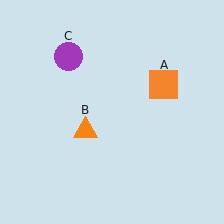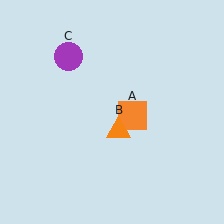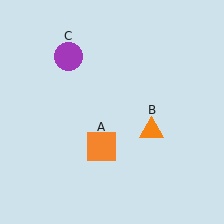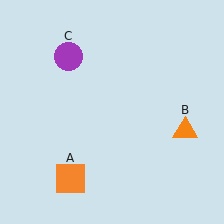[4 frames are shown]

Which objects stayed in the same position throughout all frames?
Purple circle (object C) remained stationary.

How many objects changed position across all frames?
2 objects changed position: orange square (object A), orange triangle (object B).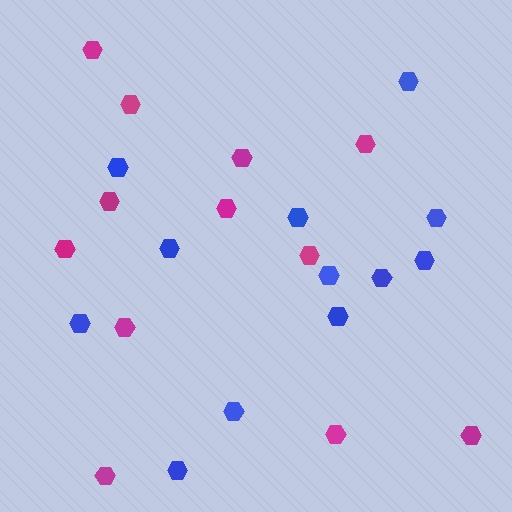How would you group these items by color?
There are 2 groups: one group of blue hexagons (12) and one group of magenta hexagons (12).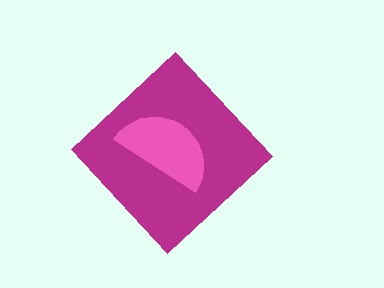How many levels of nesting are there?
2.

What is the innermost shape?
The pink semicircle.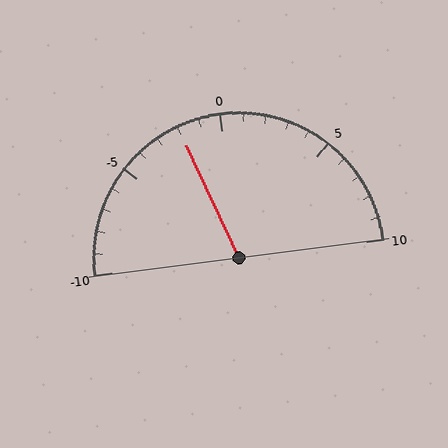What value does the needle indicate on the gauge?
The needle indicates approximately -2.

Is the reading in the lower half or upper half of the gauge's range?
The reading is in the lower half of the range (-10 to 10).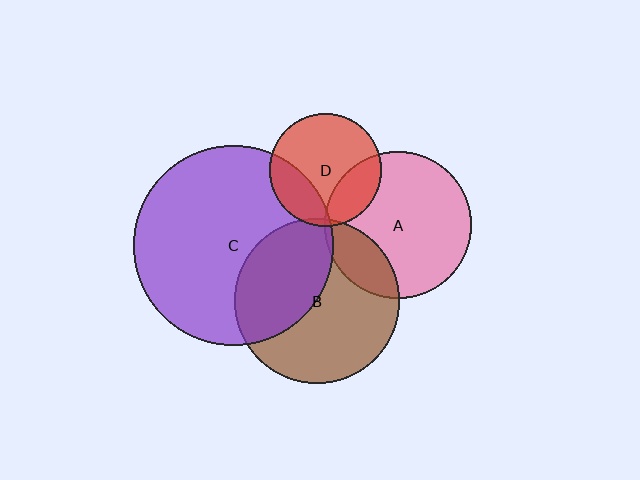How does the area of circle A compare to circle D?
Approximately 1.7 times.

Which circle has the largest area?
Circle C (purple).